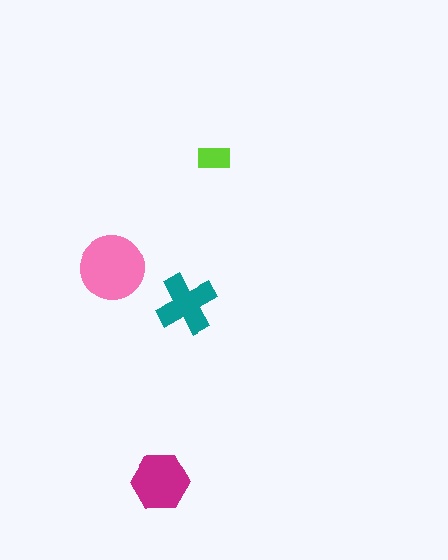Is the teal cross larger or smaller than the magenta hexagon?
Smaller.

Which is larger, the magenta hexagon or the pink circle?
The pink circle.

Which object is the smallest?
The lime rectangle.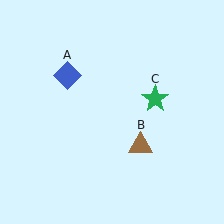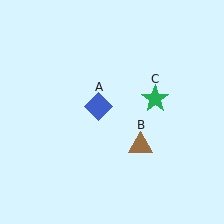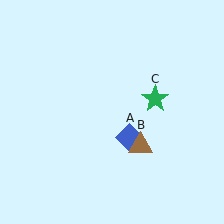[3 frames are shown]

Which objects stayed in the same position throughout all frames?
Brown triangle (object B) and green star (object C) remained stationary.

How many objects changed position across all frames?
1 object changed position: blue diamond (object A).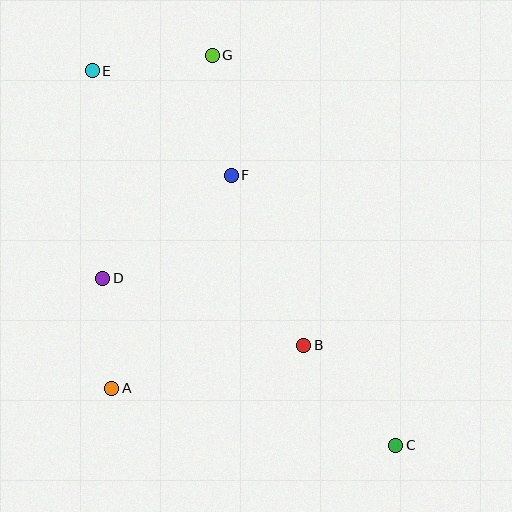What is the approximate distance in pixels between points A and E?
The distance between A and E is approximately 318 pixels.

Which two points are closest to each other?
Points A and D are closest to each other.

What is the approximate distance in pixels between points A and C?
The distance between A and C is approximately 290 pixels.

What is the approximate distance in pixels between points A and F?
The distance between A and F is approximately 244 pixels.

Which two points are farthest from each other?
Points C and E are farthest from each other.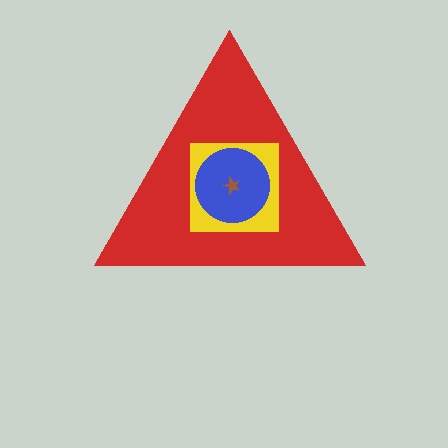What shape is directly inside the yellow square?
The blue circle.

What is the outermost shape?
The red triangle.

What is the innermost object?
The brown star.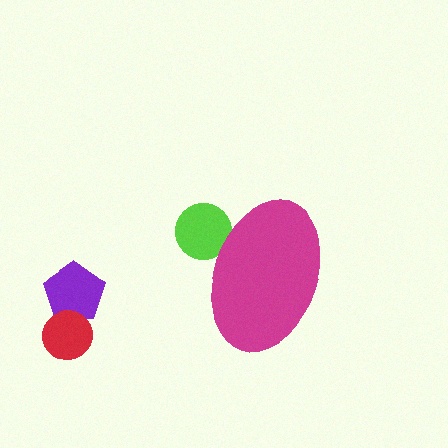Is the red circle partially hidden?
No, the red circle is fully visible.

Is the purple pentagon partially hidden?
No, the purple pentagon is fully visible.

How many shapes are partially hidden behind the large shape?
1 shape is partially hidden.